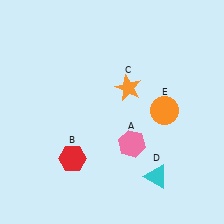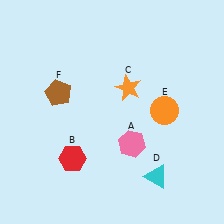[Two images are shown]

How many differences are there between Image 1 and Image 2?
There is 1 difference between the two images.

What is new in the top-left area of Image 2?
A brown pentagon (F) was added in the top-left area of Image 2.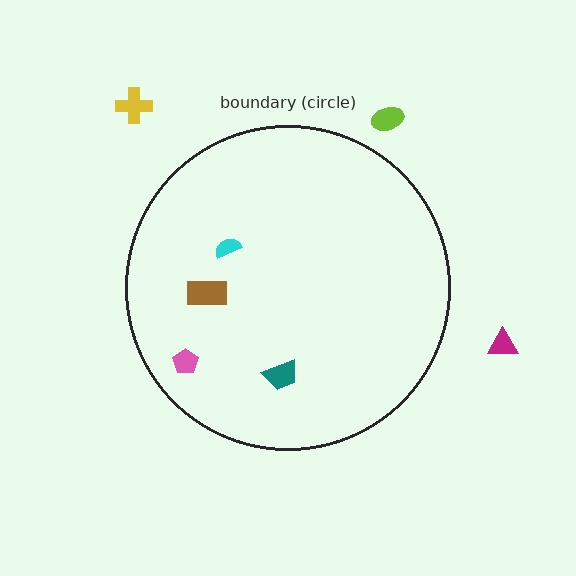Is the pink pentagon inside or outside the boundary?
Inside.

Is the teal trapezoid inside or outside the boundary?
Inside.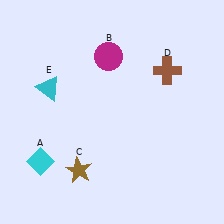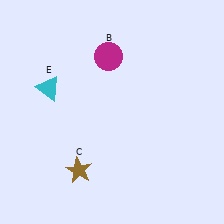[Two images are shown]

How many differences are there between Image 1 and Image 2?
There are 2 differences between the two images.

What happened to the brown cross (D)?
The brown cross (D) was removed in Image 2. It was in the top-right area of Image 1.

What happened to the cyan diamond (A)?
The cyan diamond (A) was removed in Image 2. It was in the bottom-left area of Image 1.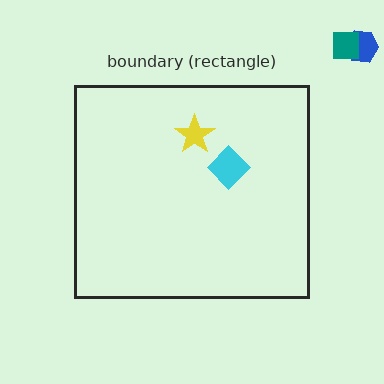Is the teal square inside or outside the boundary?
Outside.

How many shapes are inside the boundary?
2 inside, 2 outside.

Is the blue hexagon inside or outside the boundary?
Outside.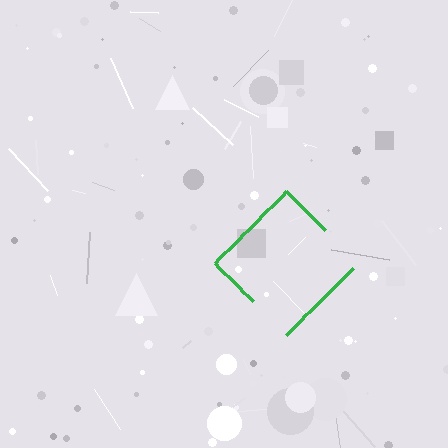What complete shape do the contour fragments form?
The contour fragments form a diamond.